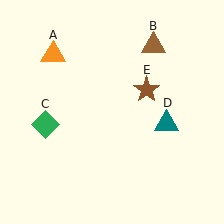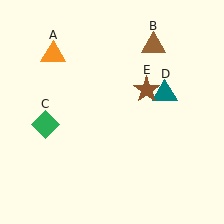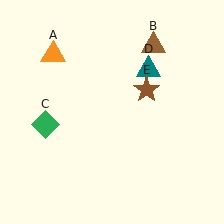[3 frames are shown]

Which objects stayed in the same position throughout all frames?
Orange triangle (object A) and brown triangle (object B) and green diamond (object C) and brown star (object E) remained stationary.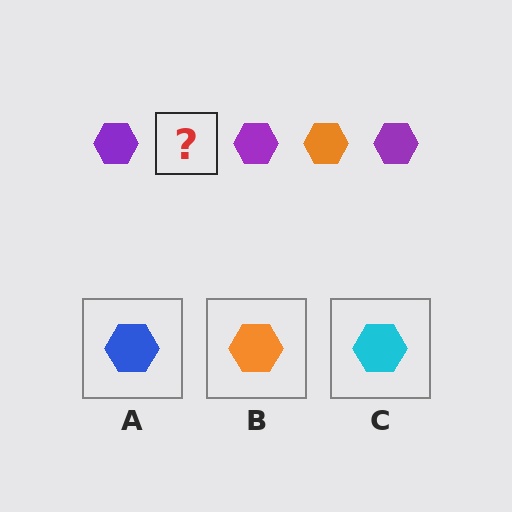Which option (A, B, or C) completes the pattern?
B.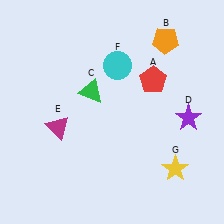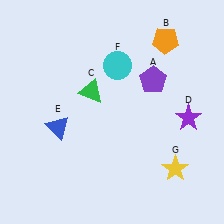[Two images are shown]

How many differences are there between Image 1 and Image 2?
There are 2 differences between the two images.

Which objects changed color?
A changed from red to purple. E changed from magenta to blue.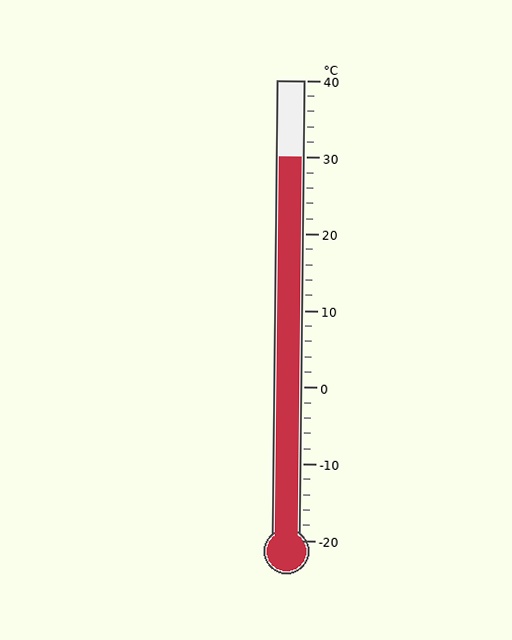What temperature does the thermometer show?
The thermometer shows approximately 30°C.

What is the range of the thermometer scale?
The thermometer scale ranges from -20°C to 40°C.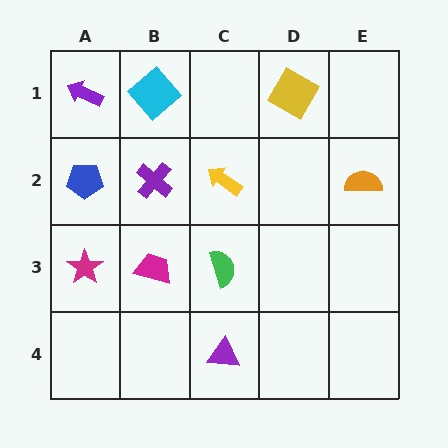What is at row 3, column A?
A magenta star.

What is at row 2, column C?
A yellow arrow.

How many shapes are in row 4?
1 shape.